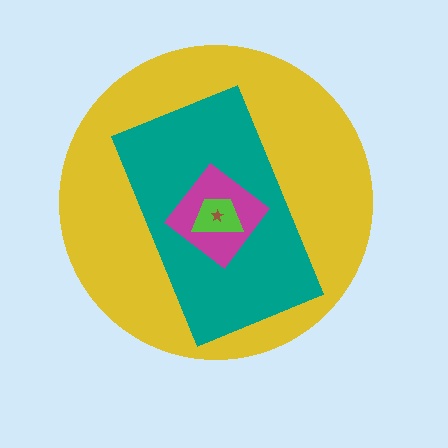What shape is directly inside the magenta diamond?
The lime trapezoid.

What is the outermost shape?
The yellow circle.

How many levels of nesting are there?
5.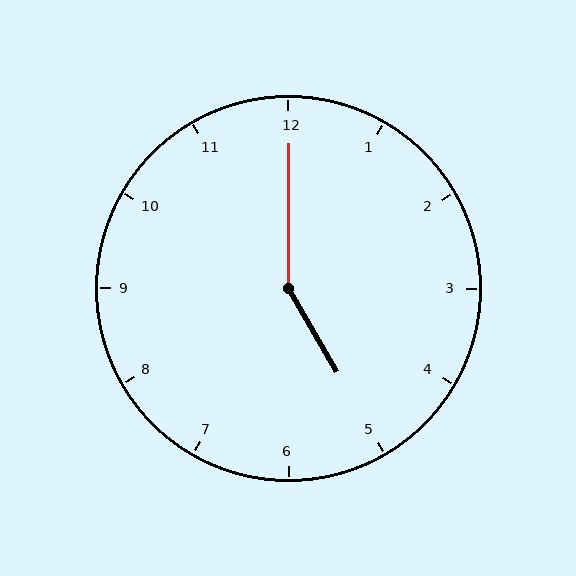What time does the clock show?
5:00.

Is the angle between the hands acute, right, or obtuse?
It is obtuse.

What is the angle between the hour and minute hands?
Approximately 150 degrees.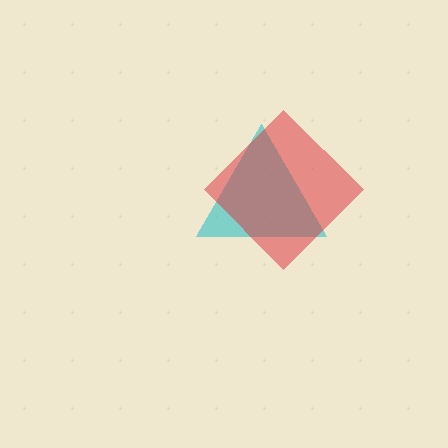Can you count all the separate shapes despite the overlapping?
Yes, there are 2 separate shapes.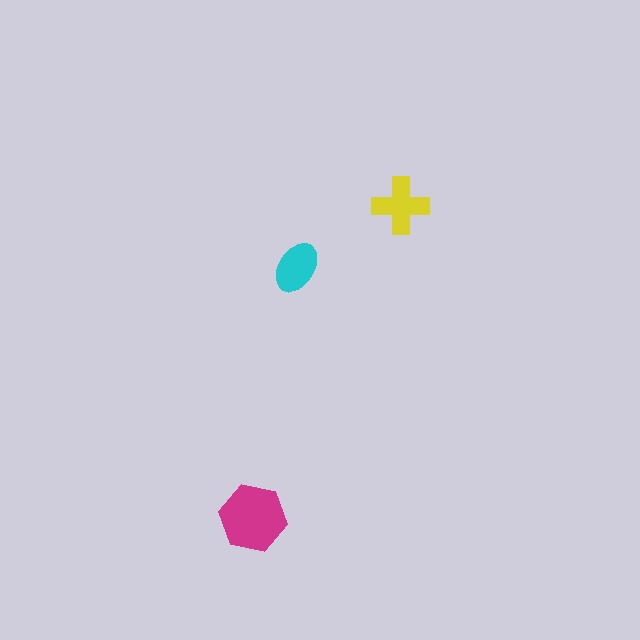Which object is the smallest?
The cyan ellipse.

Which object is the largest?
The magenta hexagon.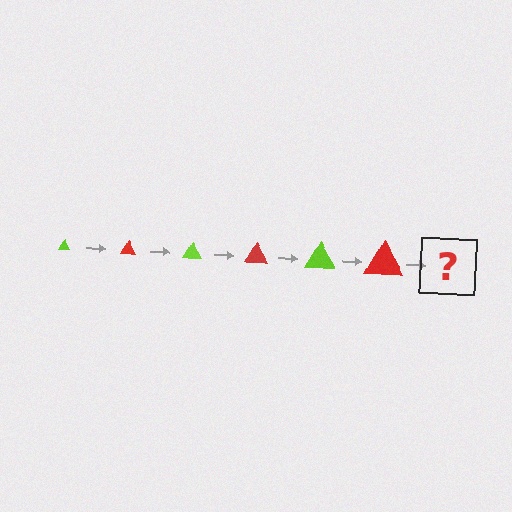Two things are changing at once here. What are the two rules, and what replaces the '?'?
The two rules are that the triangle grows larger each step and the color cycles through lime and red. The '?' should be a lime triangle, larger than the previous one.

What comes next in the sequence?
The next element should be a lime triangle, larger than the previous one.